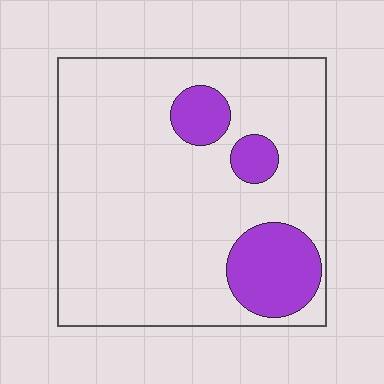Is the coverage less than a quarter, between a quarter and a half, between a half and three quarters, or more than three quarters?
Less than a quarter.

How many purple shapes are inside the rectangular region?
3.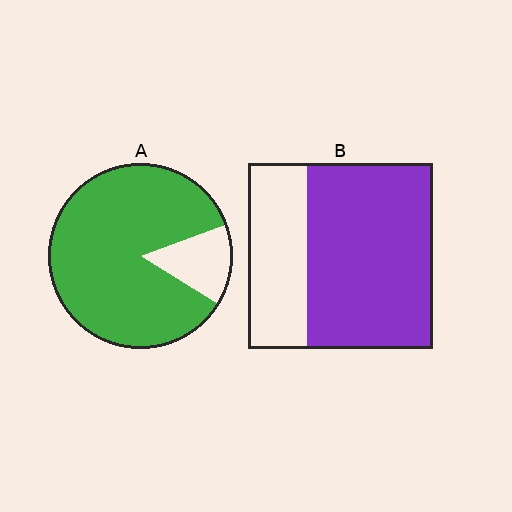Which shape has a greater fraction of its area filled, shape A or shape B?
Shape A.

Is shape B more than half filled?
Yes.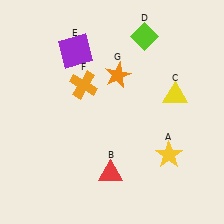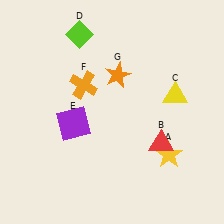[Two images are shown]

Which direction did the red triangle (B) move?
The red triangle (B) moved right.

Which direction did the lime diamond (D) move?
The lime diamond (D) moved left.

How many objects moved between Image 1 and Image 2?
3 objects moved between the two images.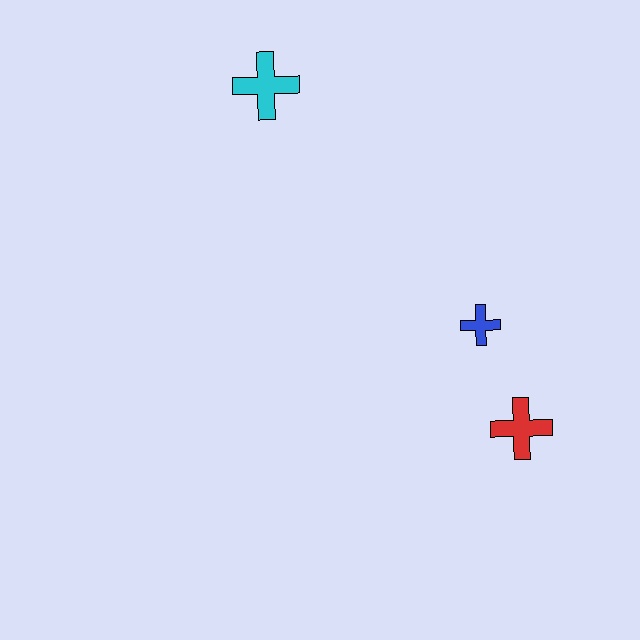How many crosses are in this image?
There are 3 crosses.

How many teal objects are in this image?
There are no teal objects.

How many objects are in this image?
There are 3 objects.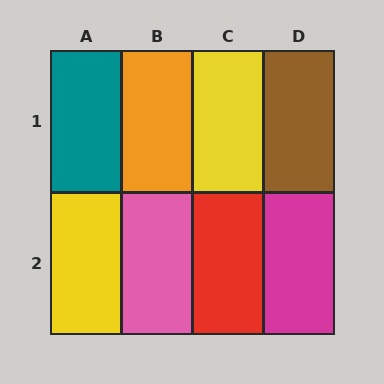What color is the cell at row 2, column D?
Magenta.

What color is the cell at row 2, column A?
Yellow.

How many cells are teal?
1 cell is teal.